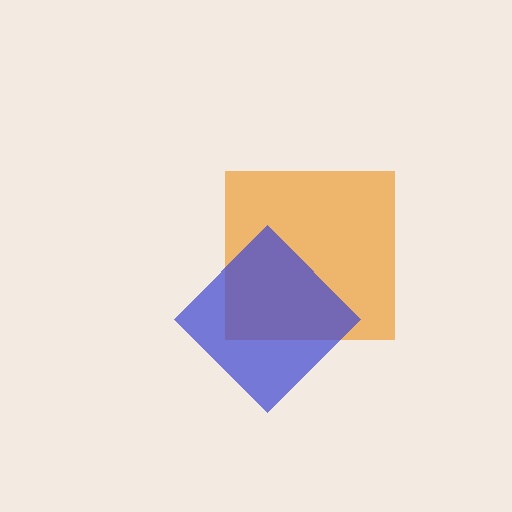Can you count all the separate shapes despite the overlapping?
Yes, there are 2 separate shapes.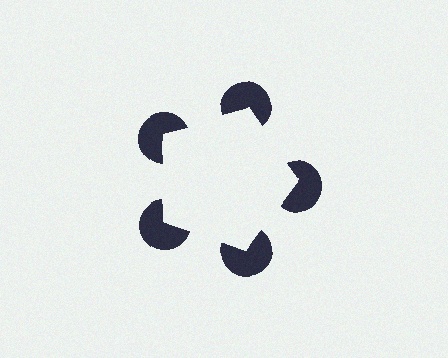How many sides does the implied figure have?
5 sides.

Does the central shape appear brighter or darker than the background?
It typically appears slightly brighter than the background, even though no actual brightness change is drawn.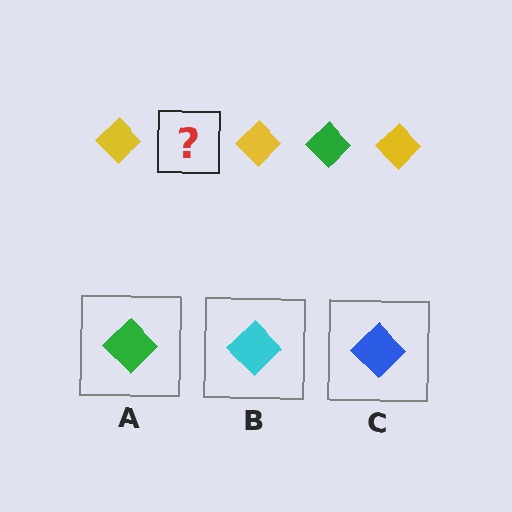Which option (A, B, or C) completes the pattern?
A.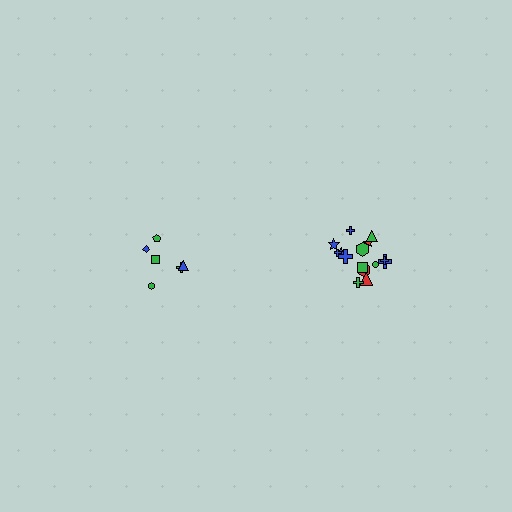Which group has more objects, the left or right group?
The right group.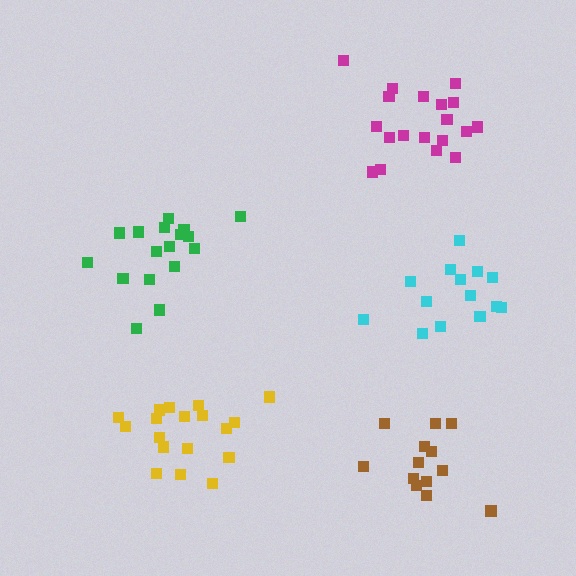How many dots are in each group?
Group 1: 19 dots, Group 2: 14 dots, Group 3: 17 dots, Group 4: 18 dots, Group 5: 13 dots (81 total).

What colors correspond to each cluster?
The clusters are colored: magenta, cyan, green, yellow, brown.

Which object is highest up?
The magenta cluster is topmost.